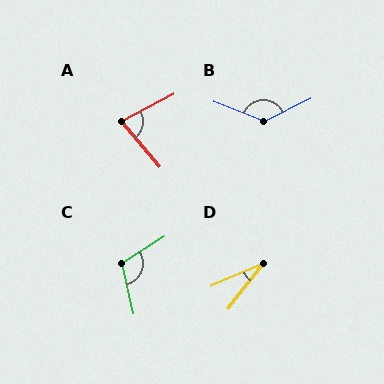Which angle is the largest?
B, at approximately 133 degrees.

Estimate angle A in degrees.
Approximately 77 degrees.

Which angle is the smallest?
D, at approximately 29 degrees.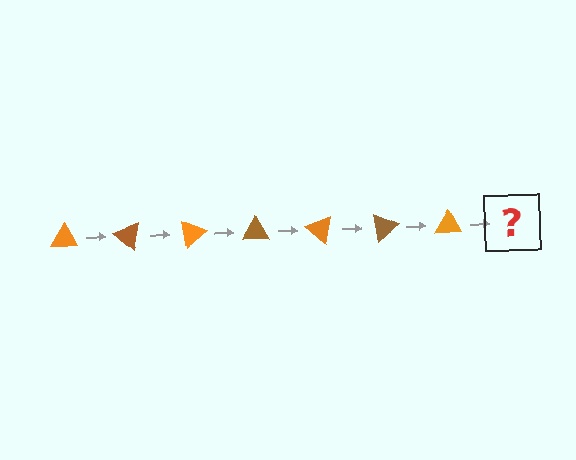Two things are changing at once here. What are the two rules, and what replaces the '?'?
The two rules are that it rotates 40 degrees each step and the color cycles through orange and brown. The '?' should be a brown triangle, rotated 280 degrees from the start.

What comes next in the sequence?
The next element should be a brown triangle, rotated 280 degrees from the start.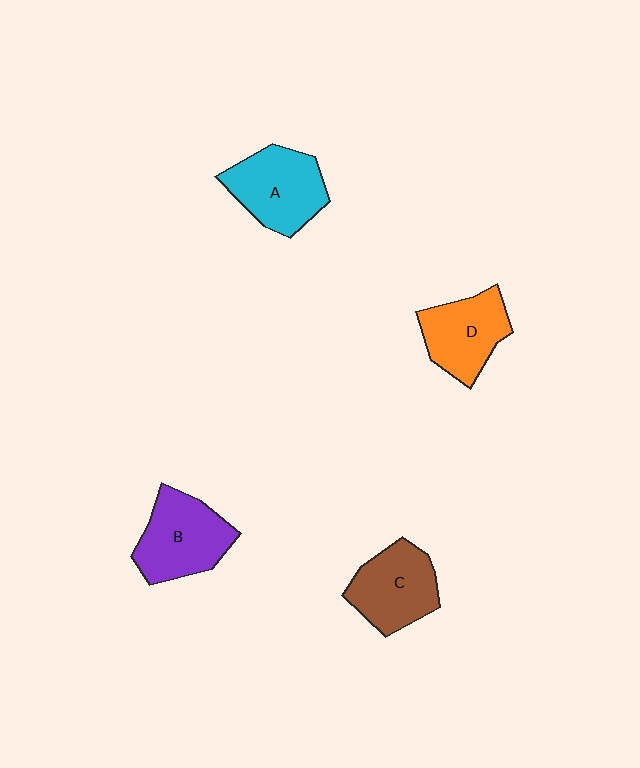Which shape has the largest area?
Shape B (purple).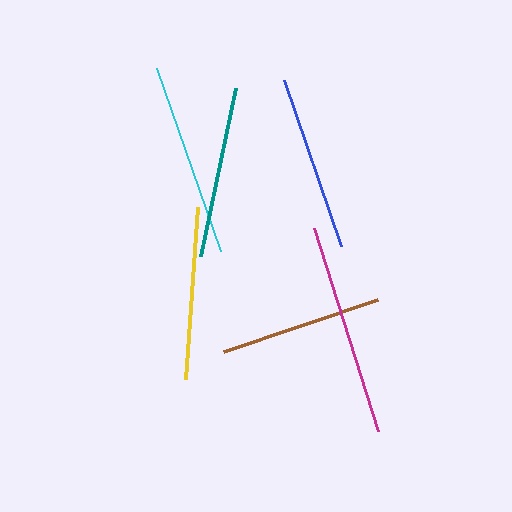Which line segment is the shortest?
The brown line is the shortest at approximately 163 pixels.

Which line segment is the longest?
The magenta line is the longest at approximately 212 pixels.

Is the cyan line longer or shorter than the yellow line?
The cyan line is longer than the yellow line.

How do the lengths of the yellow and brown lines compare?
The yellow and brown lines are approximately the same length.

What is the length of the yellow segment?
The yellow segment is approximately 173 pixels long.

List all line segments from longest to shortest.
From longest to shortest: magenta, cyan, blue, yellow, teal, brown.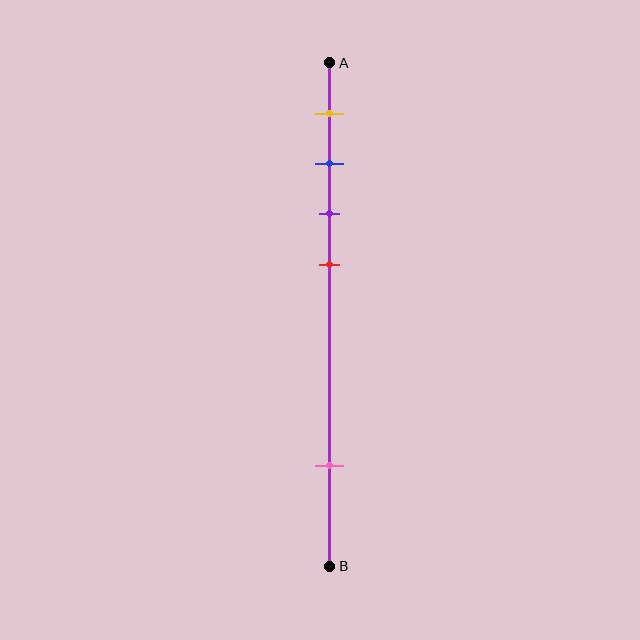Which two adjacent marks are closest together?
The blue and purple marks are the closest adjacent pair.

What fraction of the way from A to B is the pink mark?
The pink mark is approximately 80% (0.8) of the way from A to B.